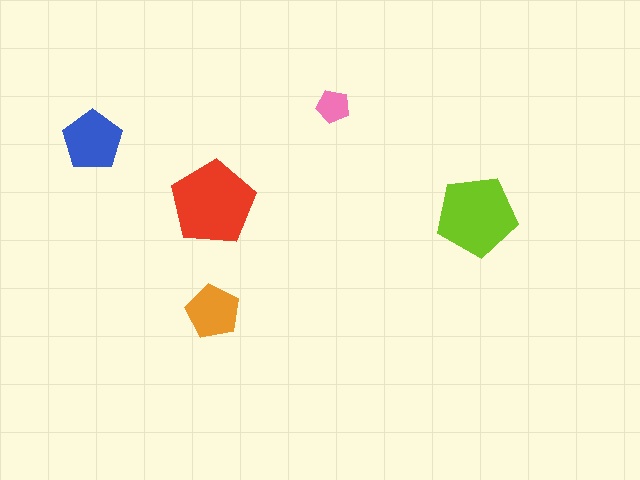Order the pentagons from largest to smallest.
the red one, the lime one, the blue one, the orange one, the pink one.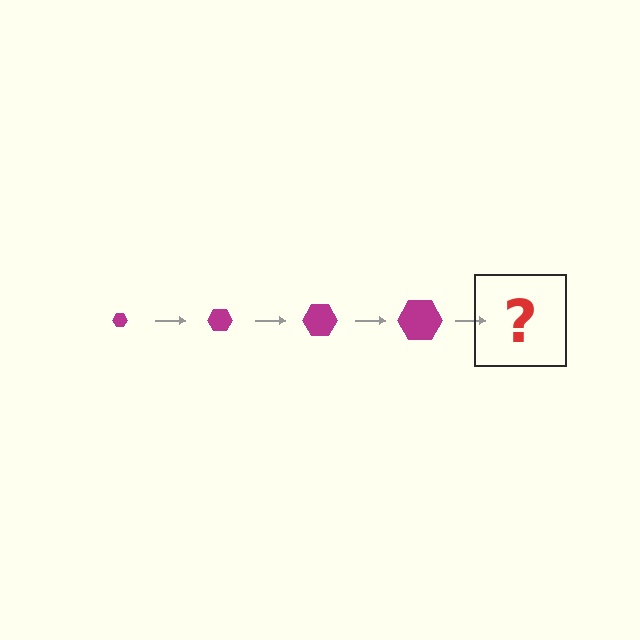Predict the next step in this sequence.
The next step is a magenta hexagon, larger than the previous one.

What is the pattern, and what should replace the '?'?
The pattern is that the hexagon gets progressively larger each step. The '?' should be a magenta hexagon, larger than the previous one.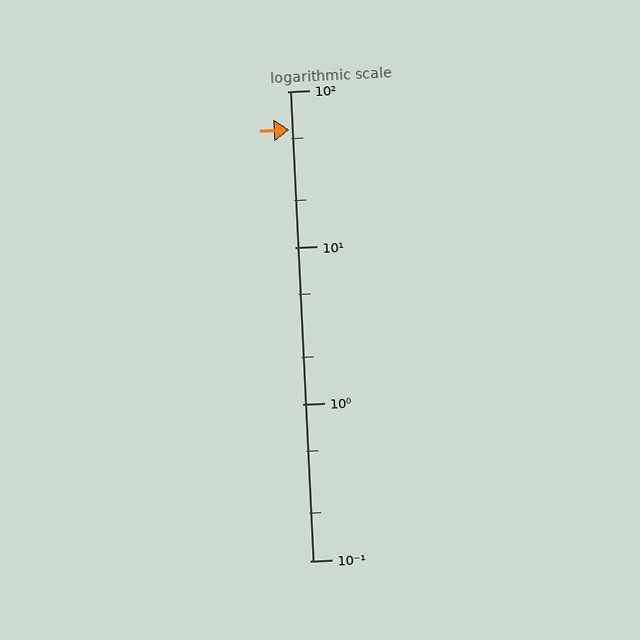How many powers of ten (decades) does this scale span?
The scale spans 3 decades, from 0.1 to 100.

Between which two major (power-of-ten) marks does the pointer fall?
The pointer is between 10 and 100.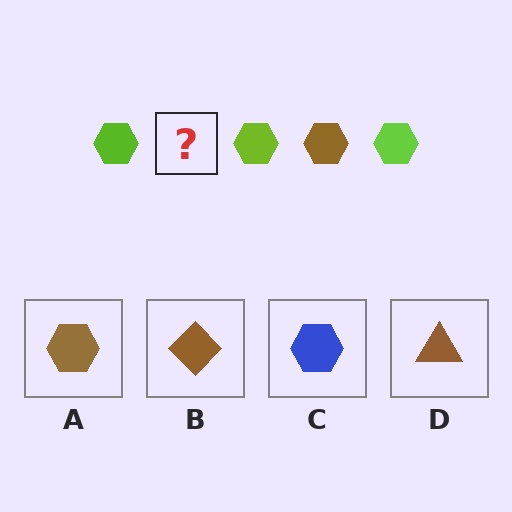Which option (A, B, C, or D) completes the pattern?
A.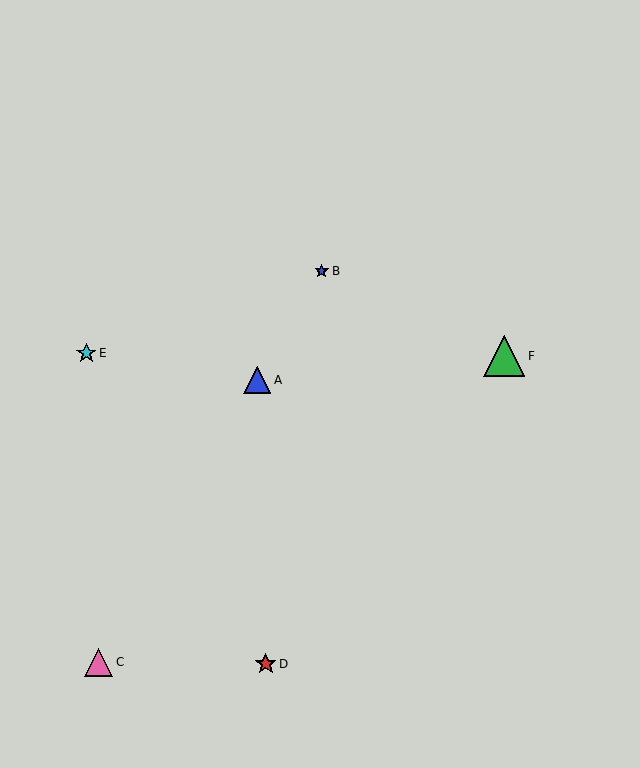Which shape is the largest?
The green triangle (labeled F) is the largest.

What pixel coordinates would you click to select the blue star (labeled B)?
Click at (322, 271) to select the blue star B.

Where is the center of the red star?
The center of the red star is at (266, 664).